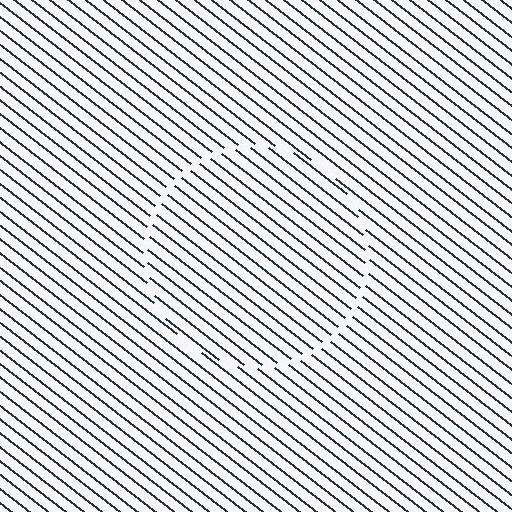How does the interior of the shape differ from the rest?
The interior of the shape contains the same grating, shifted by half a period — the contour is defined by the phase discontinuity where line-ends from the inner and outer gratings abut.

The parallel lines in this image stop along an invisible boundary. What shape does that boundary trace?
An illusory circle. The interior of the shape contains the same grating, shifted by half a period — the contour is defined by the phase discontinuity where line-ends from the inner and outer gratings abut.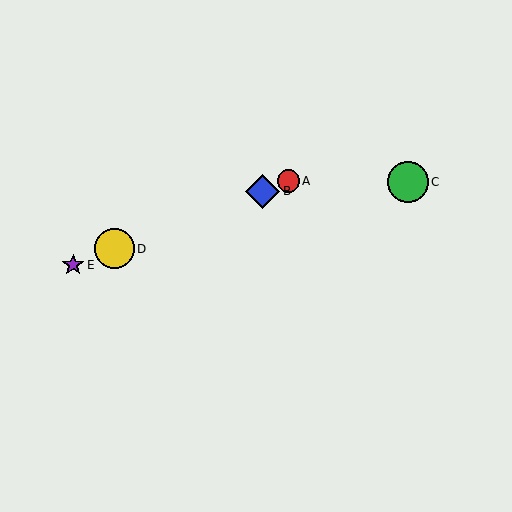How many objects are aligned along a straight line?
4 objects (A, B, D, E) are aligned along a straight line.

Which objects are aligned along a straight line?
Objects A, B, D, E are aligned along a straight line.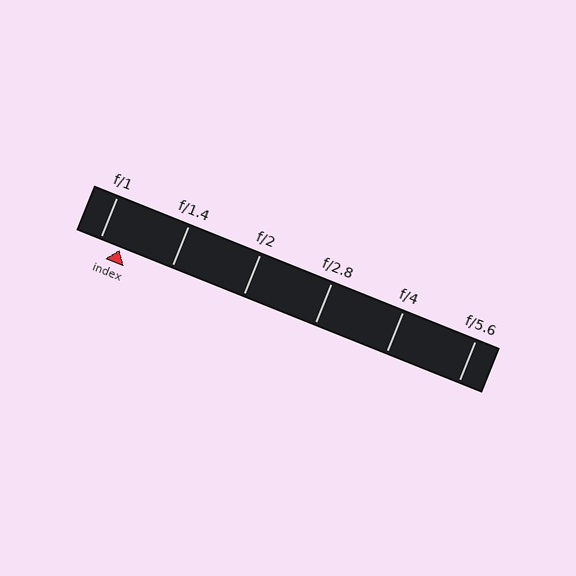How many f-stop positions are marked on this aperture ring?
There are 6 f-stop positions marked.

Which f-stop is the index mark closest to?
The index mark is closest to f/1.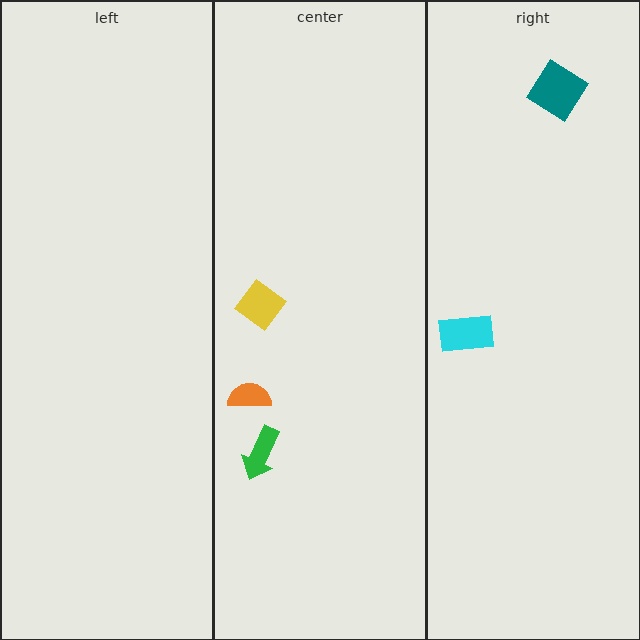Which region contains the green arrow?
The center region.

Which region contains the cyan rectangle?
The right region.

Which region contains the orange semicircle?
The center region.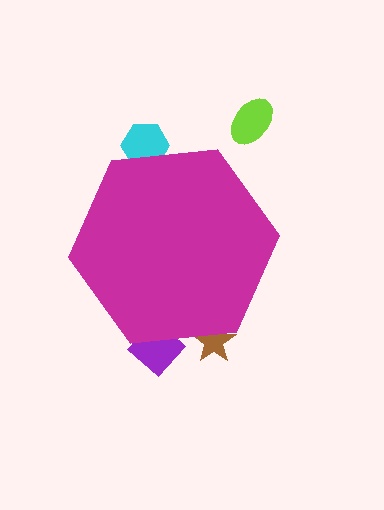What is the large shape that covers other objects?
A magenta hexagon.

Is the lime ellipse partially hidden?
No, the lime ellipse is fully visible.